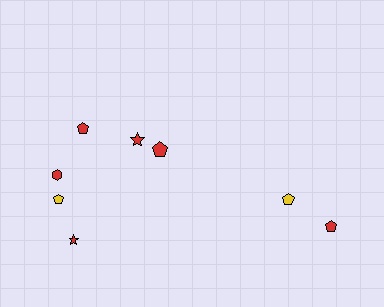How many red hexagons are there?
There is 1 red hexagon.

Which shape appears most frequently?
Pentagon, with 5 objects.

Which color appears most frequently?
Red, with 6 objects.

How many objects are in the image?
There are 8 objects.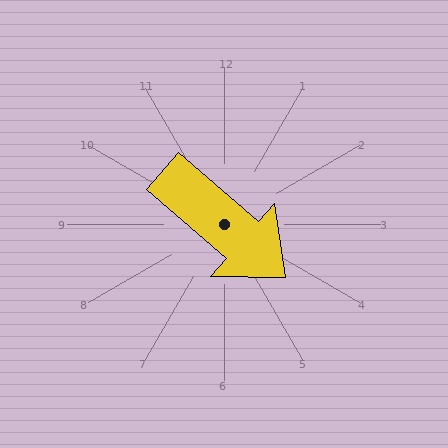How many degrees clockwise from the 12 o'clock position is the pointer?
Approximately 131 degrees.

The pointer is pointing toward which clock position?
Roughly 4 o'clock.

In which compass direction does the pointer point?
Southeast.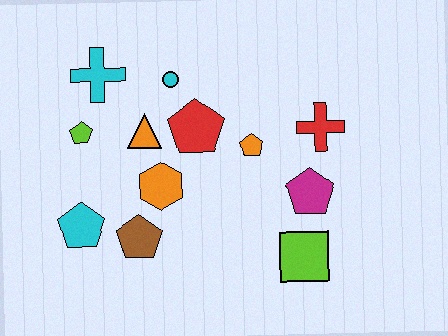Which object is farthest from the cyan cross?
The lime square is farthest from the cyan cross.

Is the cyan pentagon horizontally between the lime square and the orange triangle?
No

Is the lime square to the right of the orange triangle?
Yes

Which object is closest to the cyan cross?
The lime pentagon is closest to the cyan cross.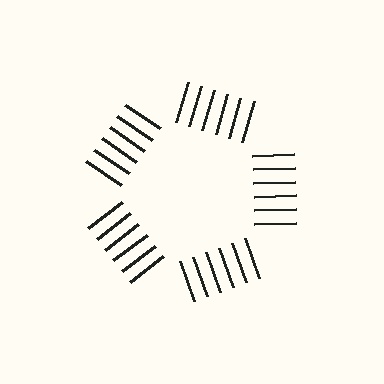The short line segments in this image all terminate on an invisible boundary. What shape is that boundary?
An illusory pentagon — the line segments terminate on its edges but no continuous stroke is drawn.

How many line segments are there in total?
30 — 6 along each of the 5 edges.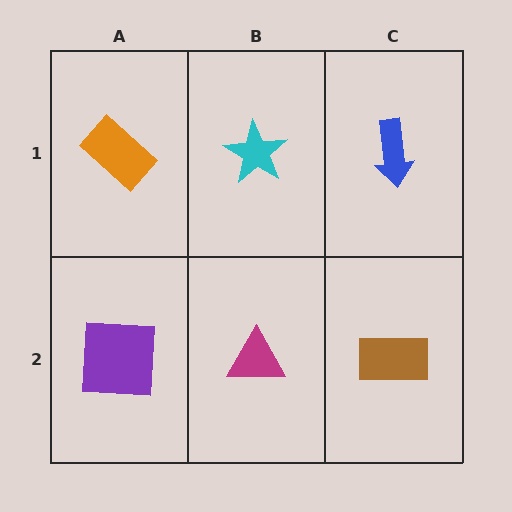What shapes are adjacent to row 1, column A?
A purple square (row 2, column A), a cyan star (row 1, column B).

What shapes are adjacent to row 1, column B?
A magenta triangle (row 2, column B), an orange rectangle (row 1, column A), a blue arrow (row 1, column C).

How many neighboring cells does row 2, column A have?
2.